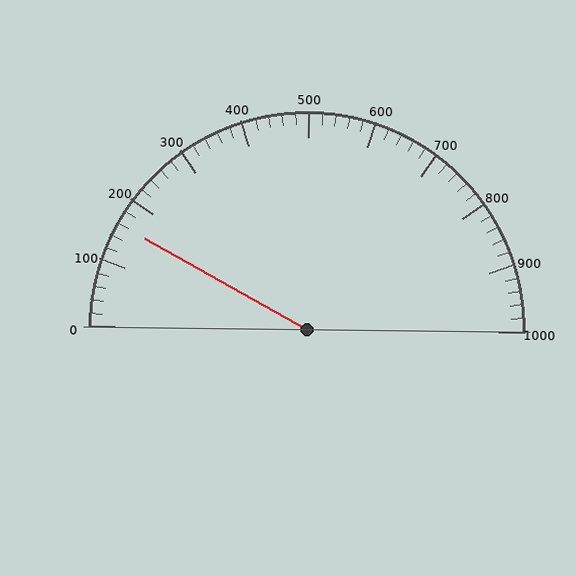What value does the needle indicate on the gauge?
The needle indicates approximately 160.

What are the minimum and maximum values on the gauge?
The gauge ranges from 0 to 1000.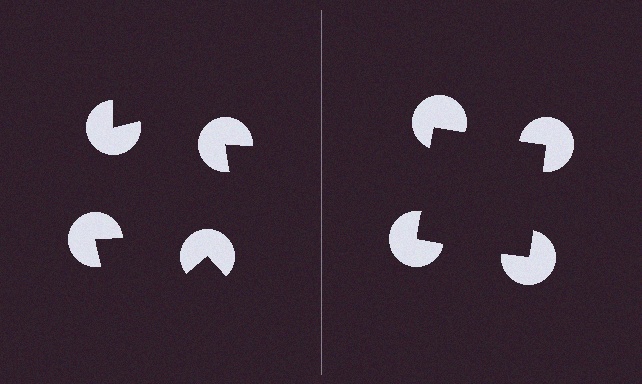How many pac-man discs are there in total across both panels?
8 — 4 on each side.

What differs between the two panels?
The pac-man discs are positioned identically on both sides; only the wedge orientations differ. On the right they align to a square; on the left they are misaligned.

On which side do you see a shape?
An illusory square appears on the right side. On the left side the wedge cuts are rotated, so no coherent shape forms.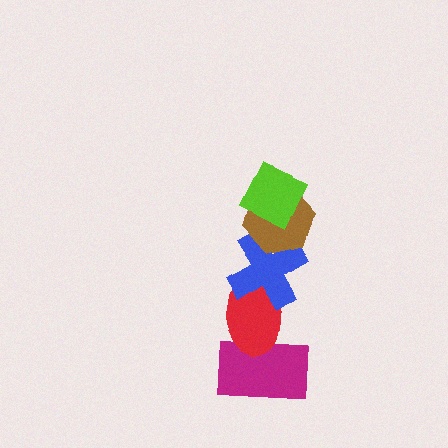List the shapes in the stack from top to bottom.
From top to bottom: the lime diamond, the brown hexagon, the blue cross, the red ellipse, the magenta rectangle.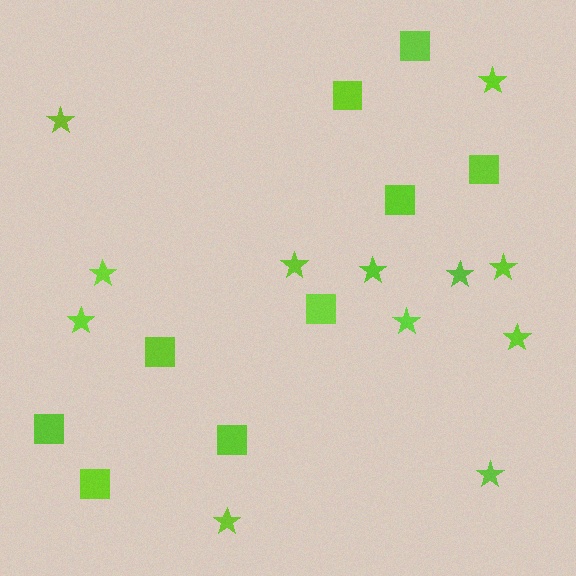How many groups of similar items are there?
There are 2 groups: one group of squares (9) and one group of stars (12).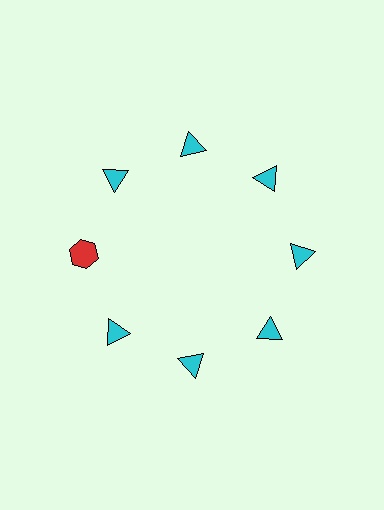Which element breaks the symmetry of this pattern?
The red hexagon at roughly the 9 o'clock position breaks the symmetry. All other shapes are cyan triangles.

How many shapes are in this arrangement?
There are 8 shapes arranged in a ring pattern.